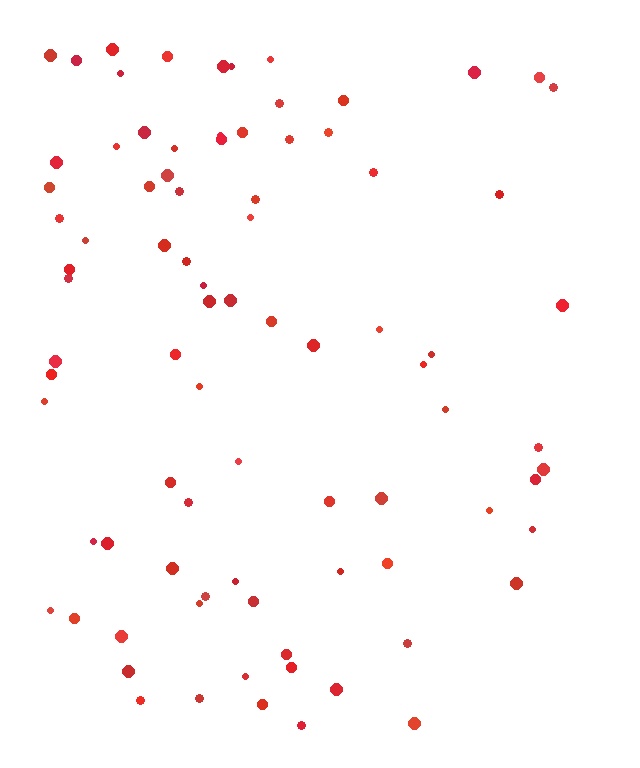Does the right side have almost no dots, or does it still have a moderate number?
Still a moderate number, just noticeably fewer than the left.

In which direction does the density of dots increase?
From right to left, with the left side densest.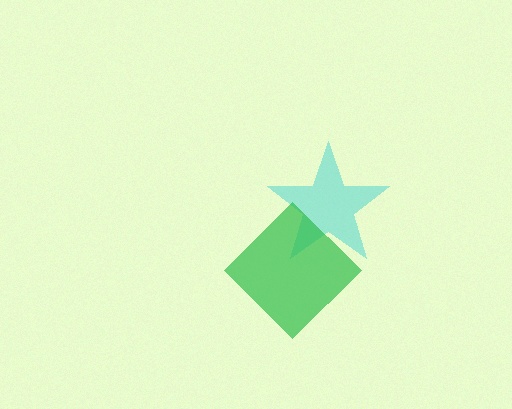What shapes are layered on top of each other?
The layered shapes are: a cyan star, a green diamond.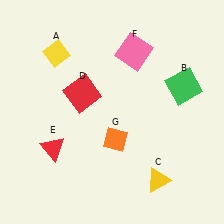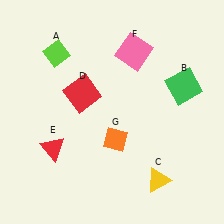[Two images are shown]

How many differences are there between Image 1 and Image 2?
There is 1 difference between the two images.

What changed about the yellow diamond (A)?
In Image 1, A is yellow. In Image 2, it changed to lime.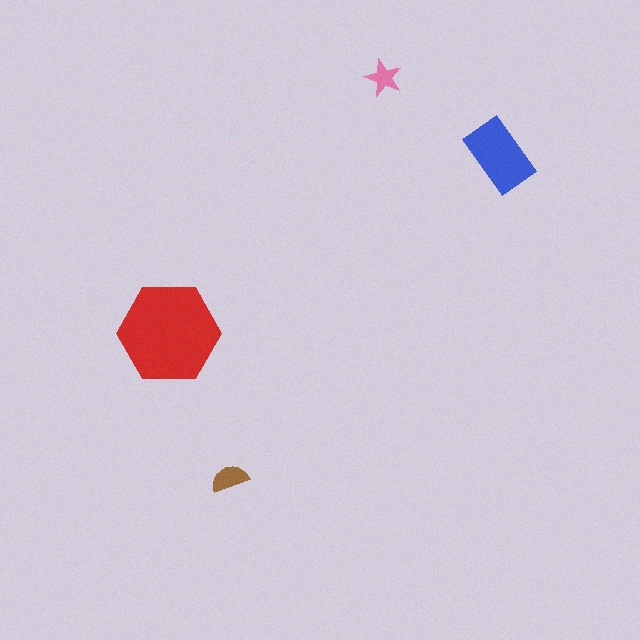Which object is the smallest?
The pink star.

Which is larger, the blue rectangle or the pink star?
The blue rectangle.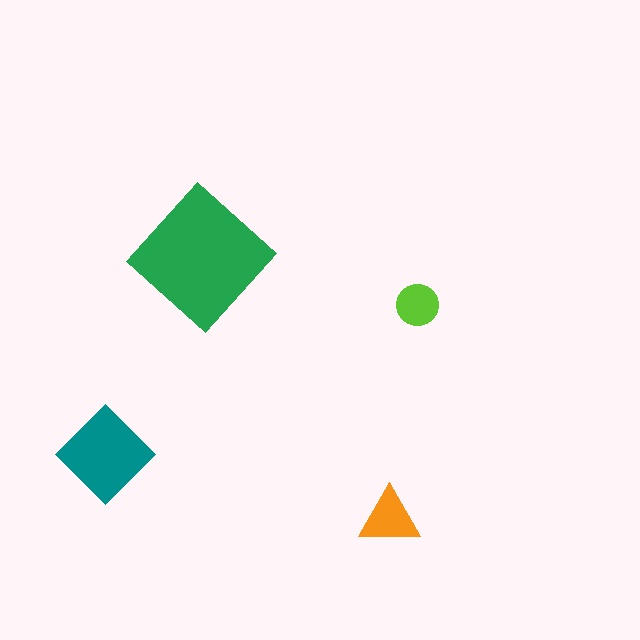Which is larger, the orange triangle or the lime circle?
The orange triangle.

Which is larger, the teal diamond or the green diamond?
The green diamond.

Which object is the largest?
The green diamond.